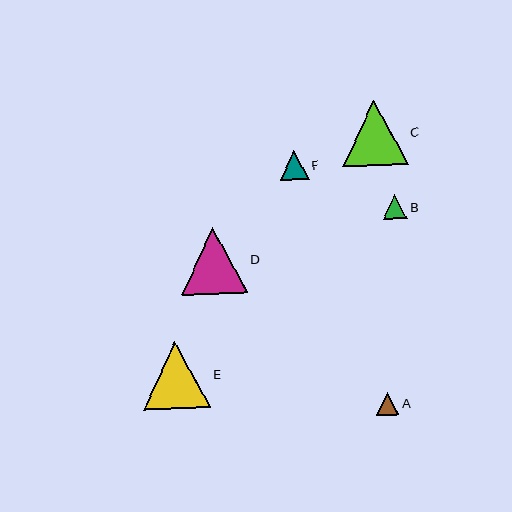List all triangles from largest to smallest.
From largest to smallest: E, D, C, F, B, A.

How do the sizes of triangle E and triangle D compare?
Triangle E and triangle D are approximately the same size.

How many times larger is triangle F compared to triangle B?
Triangle F is approximately 1.2 times the size of triangle B.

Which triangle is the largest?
Triangle E is the largest with a size of approximately 68 pixels.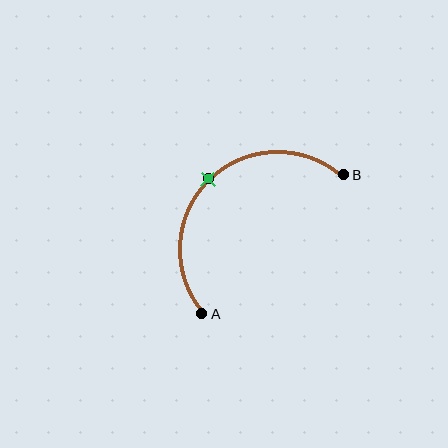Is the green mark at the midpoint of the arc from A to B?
Yes. The green mark lies on the arc at equal arc-length from both A and B — it is the arc midpoint.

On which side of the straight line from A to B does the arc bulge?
The arc bulges above and to the left of the straight line connecting A and B.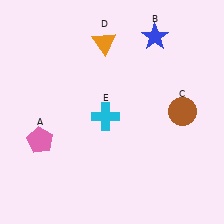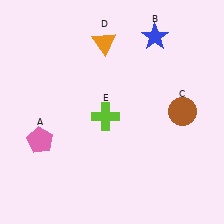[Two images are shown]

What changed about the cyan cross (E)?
In Image 1, E is cyan. In Image 2, it changed to lime.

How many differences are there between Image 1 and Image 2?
There is 1 difference between the two images.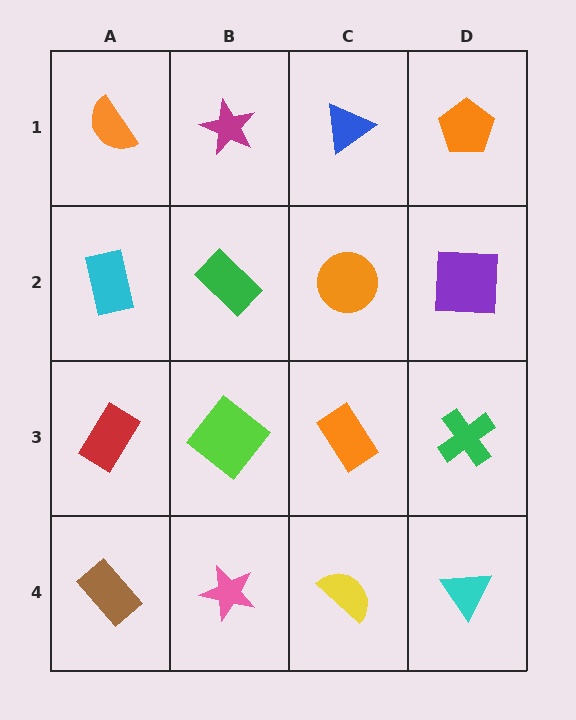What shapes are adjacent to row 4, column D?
A green cross (row 3, column D), a yellow semicircle (row 4, column C).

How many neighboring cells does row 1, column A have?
2.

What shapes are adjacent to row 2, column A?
An orange semicircle (row 1, column A), a red rectangle (row 3, column A), a green rectangle (row 2, column B).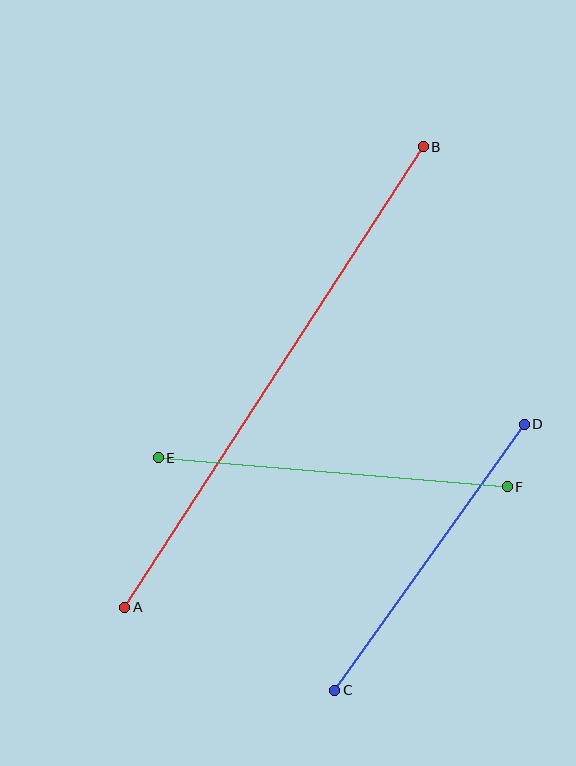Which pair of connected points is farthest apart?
Points A and B are farthest apart.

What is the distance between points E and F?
The distance is approximately 350 pixels.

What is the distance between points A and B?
The distance is approximately 549 pixels.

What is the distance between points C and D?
The distance is approximately 327 pixels.